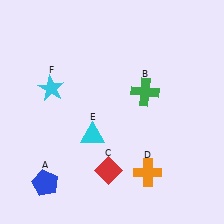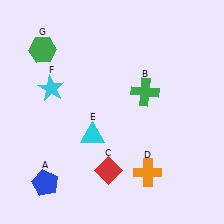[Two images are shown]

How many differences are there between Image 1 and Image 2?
There is 1 difference between the two images.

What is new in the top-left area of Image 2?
A green hexagon (G) was added in the top-left area of Image 2.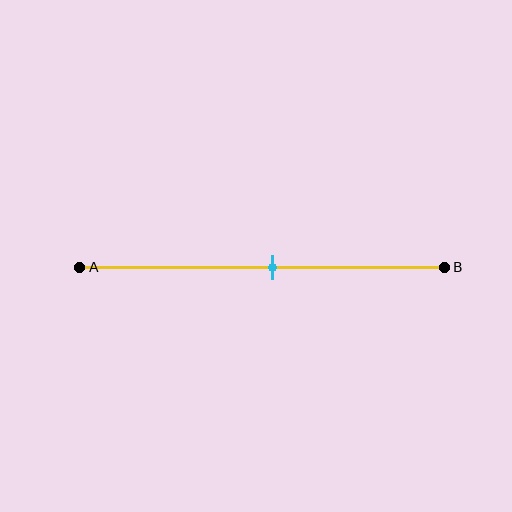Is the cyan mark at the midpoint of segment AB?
Yes, the mark is approximately at the midpoint.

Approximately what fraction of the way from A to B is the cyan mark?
The cyan mark is approximately 55% of the way from A to B.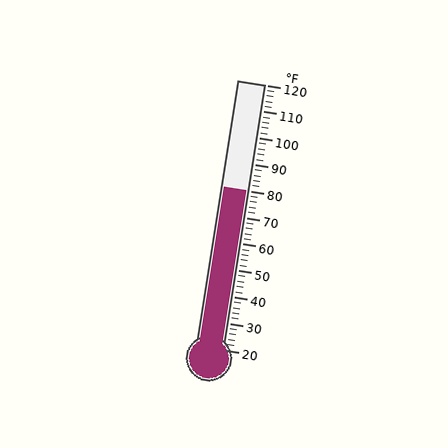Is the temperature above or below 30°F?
The temperature is above 30°F.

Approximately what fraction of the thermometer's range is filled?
The thermometer is filled to approximately 60% of its range.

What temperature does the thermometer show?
The thermometer shows approximately 80°F.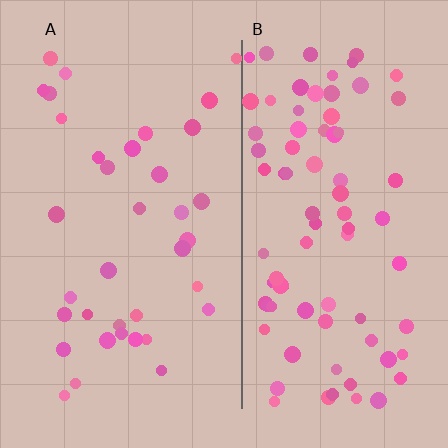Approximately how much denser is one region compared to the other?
Approximately 2.3× — region B over region A.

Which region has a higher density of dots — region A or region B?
B (the right).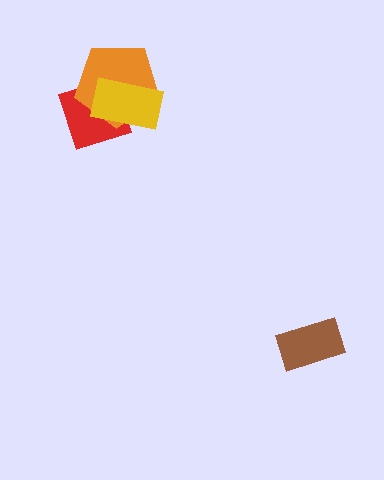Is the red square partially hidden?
Yes, it is partially covered by another shape.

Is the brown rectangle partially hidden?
No, no other shape covers it.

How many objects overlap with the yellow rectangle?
2 objects overlap with the yellow rectangle.